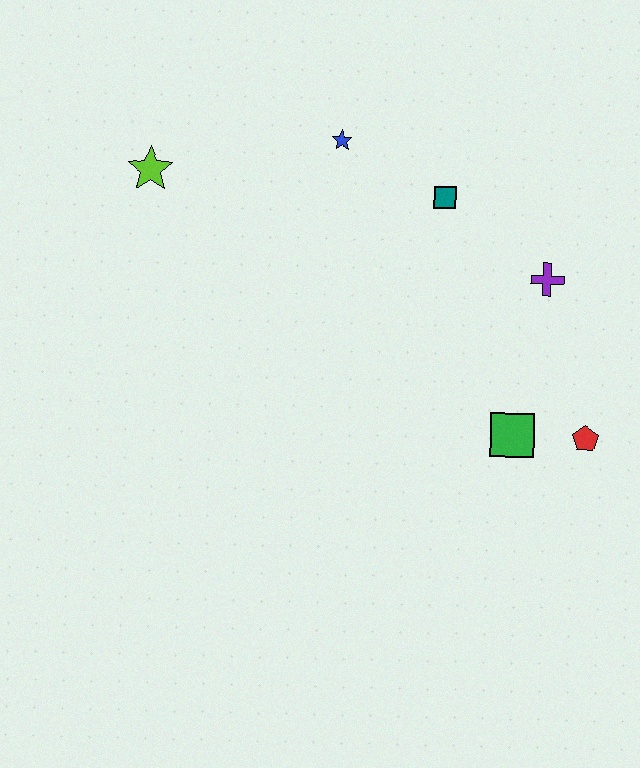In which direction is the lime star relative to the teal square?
The lime star is to the left of the teal square.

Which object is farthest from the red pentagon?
The lime star is farthest from the red pentagon.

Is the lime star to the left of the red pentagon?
Yes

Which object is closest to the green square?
The red pentagon is closest to the green square.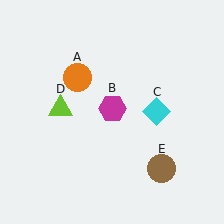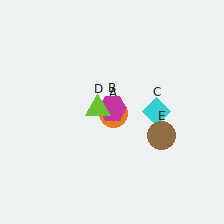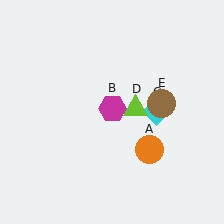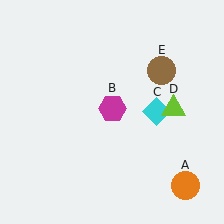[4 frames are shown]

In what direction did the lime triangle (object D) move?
The lime triangle (object D) moved right.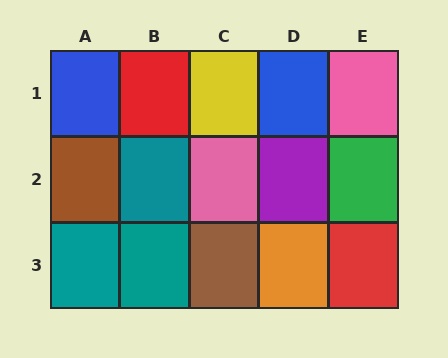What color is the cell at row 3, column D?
Orange.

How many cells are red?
2 cells are red.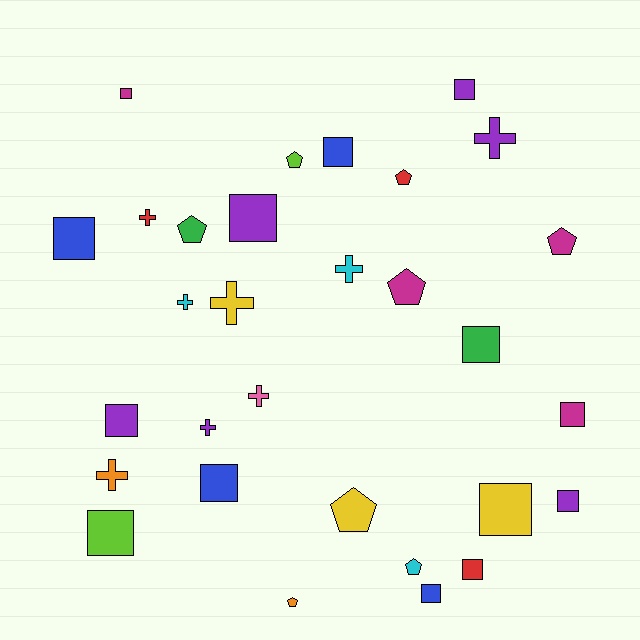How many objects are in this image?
There are 30 objects.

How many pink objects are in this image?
There is 1 pink object.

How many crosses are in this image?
There are 8 crosses.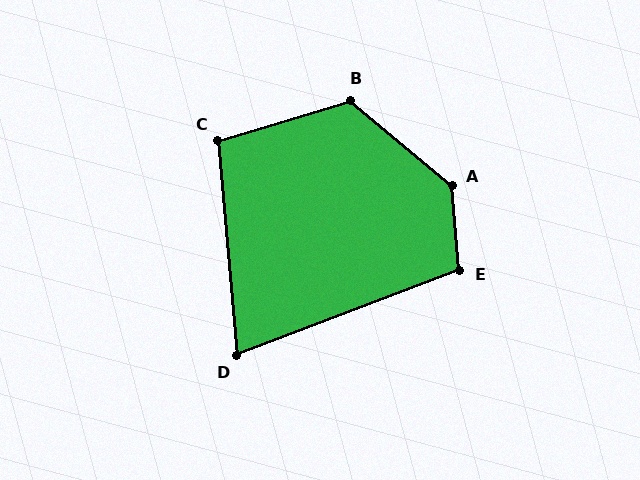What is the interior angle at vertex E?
Approximately 106 degrees (obtuse).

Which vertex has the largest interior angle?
A, at approximately 135 degrees.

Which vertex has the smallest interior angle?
D, at approximately 74 degrees.